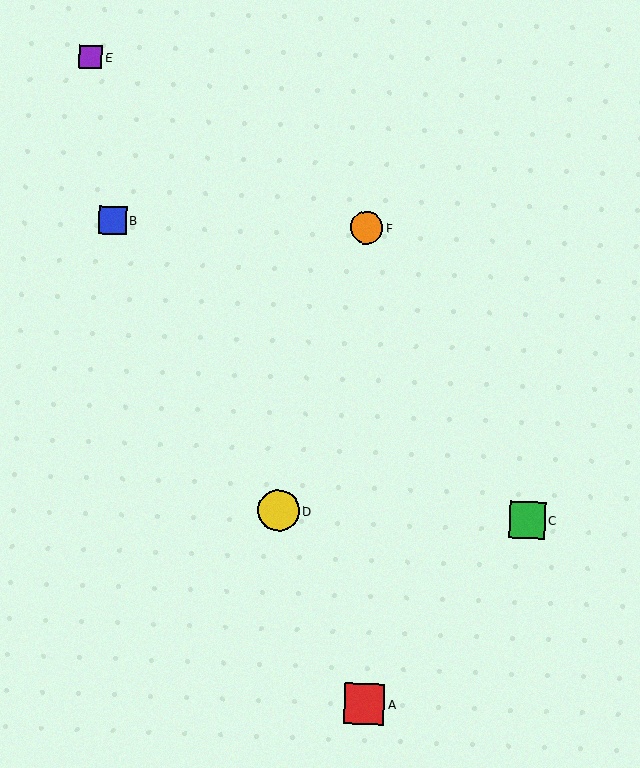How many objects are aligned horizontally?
2 objects (C, D) are aligned horizontally.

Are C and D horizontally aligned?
Yes, both are at y≈520.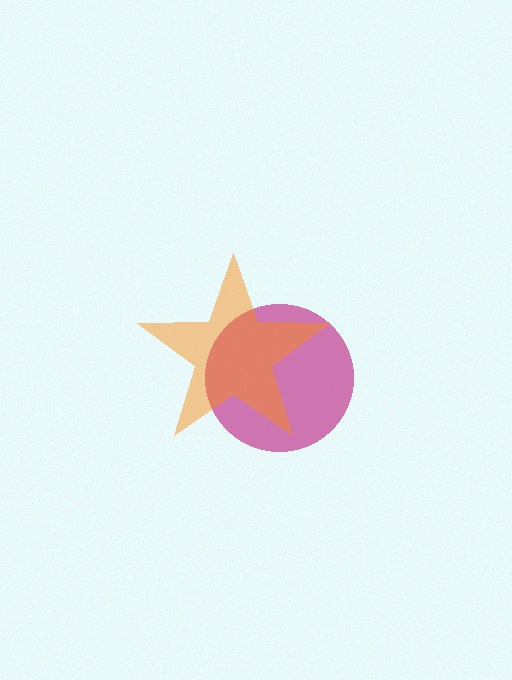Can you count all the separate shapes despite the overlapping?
Yes, there are 2 separate shapes.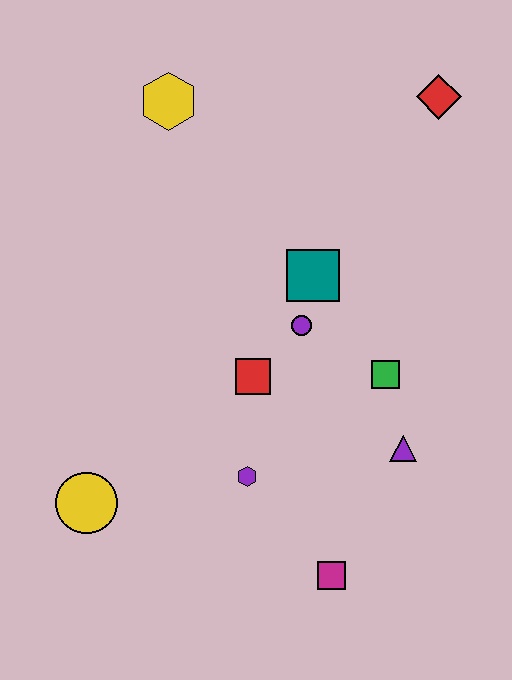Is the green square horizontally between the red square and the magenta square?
No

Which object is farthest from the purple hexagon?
The red diamond is farthest from the purple hexagon.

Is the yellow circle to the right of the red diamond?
No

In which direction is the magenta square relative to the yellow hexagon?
The magenta square is below the yellow hexagon.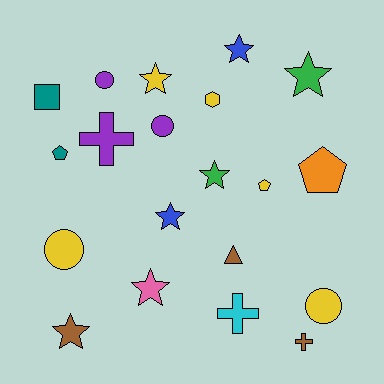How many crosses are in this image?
There are 3 crosses.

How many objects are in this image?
There are 20 objects.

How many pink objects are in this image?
There is 1 pink object.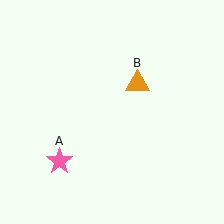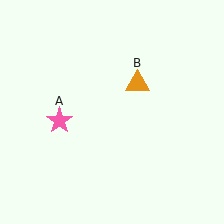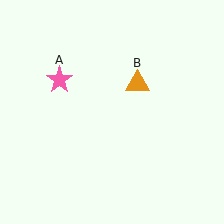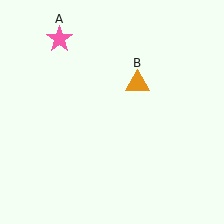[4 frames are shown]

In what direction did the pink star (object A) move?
The pink star (object A) moved up.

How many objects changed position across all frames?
1 object changed position: pink star (object A).